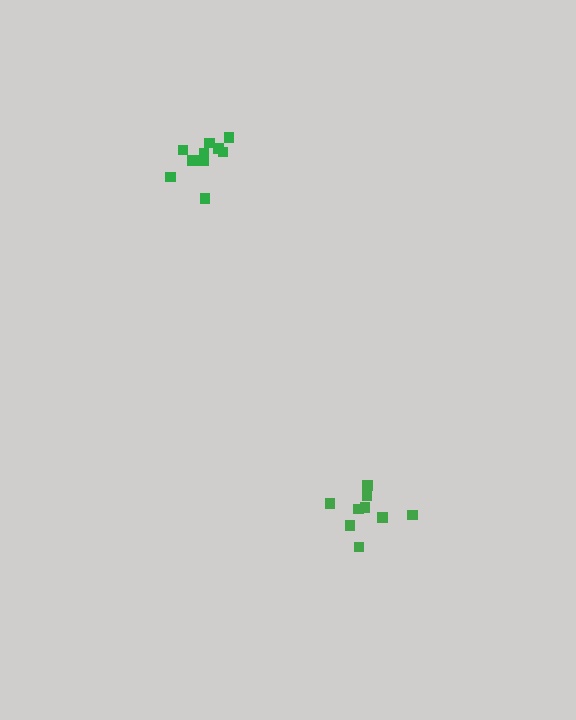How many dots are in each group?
Group 1: 10 dots, Group 2: 9 dots (19 total).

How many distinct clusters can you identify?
There are 2 distinct clusters.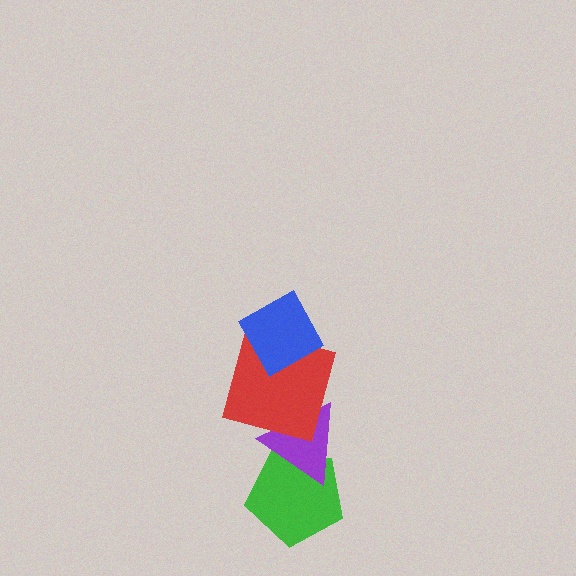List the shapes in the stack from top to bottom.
From top to bottom: the blue diamond, the red square, the purple triangle, the green pentagon.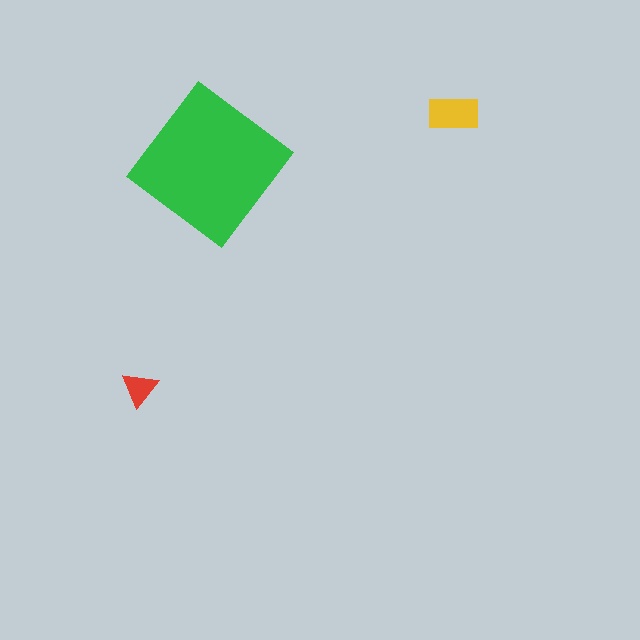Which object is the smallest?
The red triangle.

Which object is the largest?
The green diamond.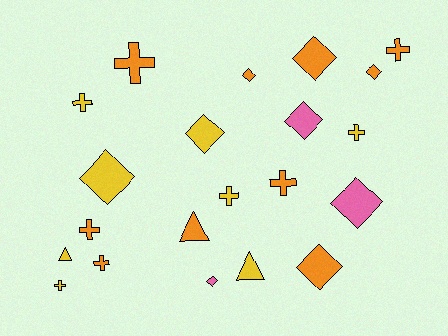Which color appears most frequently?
Orange, with 10 objects.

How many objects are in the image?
There are 21 objects.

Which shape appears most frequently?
Diamond, with 9 objects.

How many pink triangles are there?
There are no pink triangles.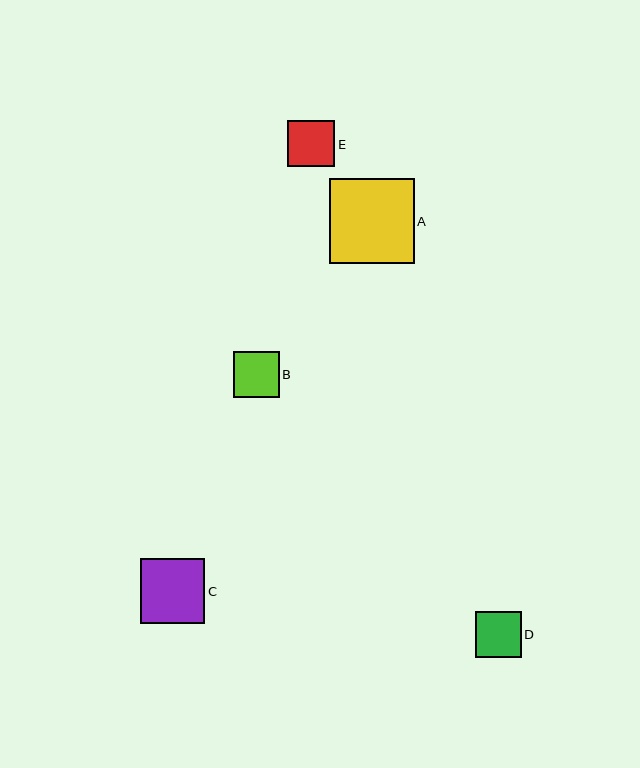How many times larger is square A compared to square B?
Square A is approximately 1.9 times the size of square B.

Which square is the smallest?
Square B is the smallest with a size of approximately 45 pixels.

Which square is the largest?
Square A is the largest with a size of approximately 85 pixels.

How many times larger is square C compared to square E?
Square C is approximately 1.4 times the size of square E.